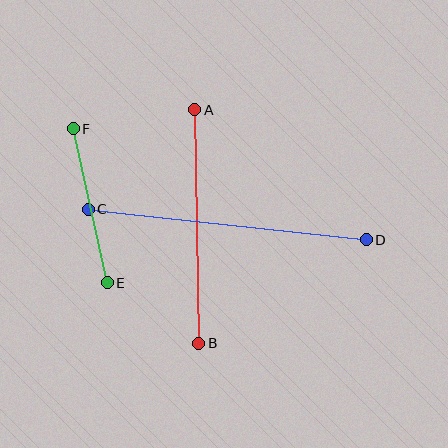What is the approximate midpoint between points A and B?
The midpoint is at approximately (197, 226) pixels.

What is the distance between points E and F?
The distance is approximately 158 pixels.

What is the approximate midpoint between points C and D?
The midpoint is at approximately (227, 225) pixels.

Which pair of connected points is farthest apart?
Points C and D are farthest apart.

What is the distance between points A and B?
The distance is approximately 234 pixels.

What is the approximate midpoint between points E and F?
The midpoint is at approximately (90, 206) pixels.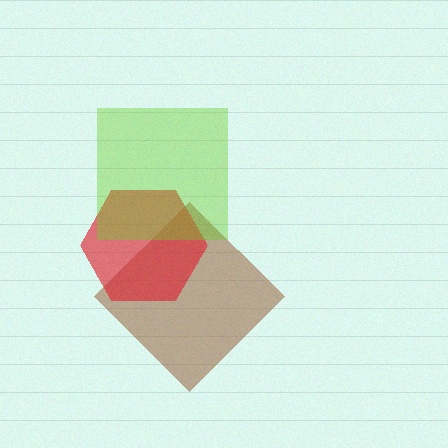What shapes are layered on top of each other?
The layered shapes are: a brown diamond, a red hexagon, a lime square.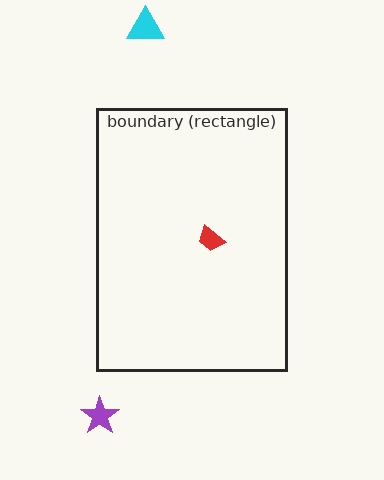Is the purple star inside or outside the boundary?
Outside.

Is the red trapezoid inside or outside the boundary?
Inside.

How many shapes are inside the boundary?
1 inside, 2 outside.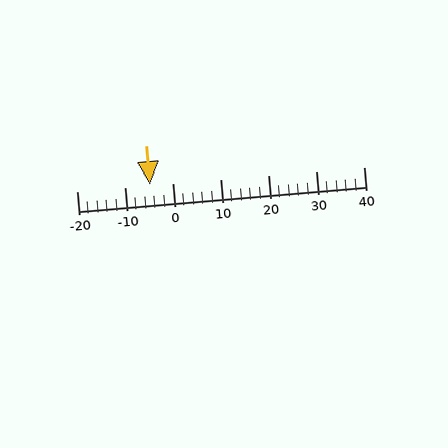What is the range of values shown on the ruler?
The ruler shows values from -20 to 40.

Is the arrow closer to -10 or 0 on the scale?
The arrow is closer to 0.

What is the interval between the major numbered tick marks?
The major tick marks are spaced 10 units apart.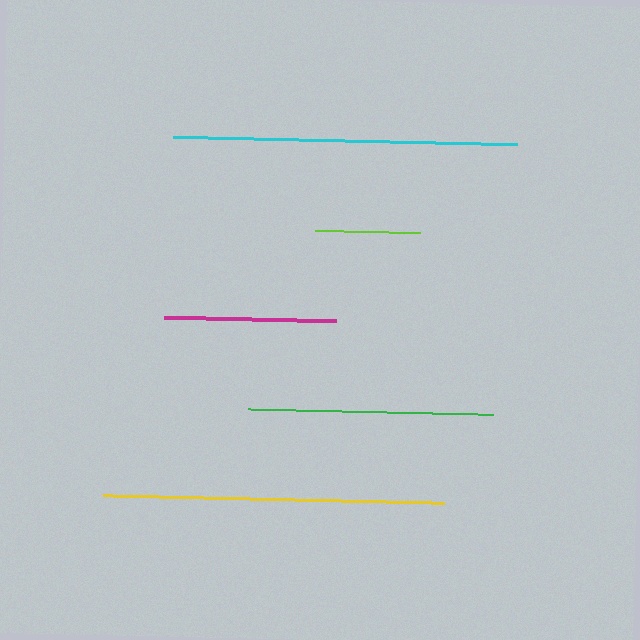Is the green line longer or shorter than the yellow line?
The yellow line is longer than the green line.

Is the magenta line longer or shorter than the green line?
The green line is longer than the magenta line.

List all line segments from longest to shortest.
From longest to shortest: cyan, yellow, green, magenta, lime.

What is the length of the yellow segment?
The yellow segment is approximately 340 pixels long.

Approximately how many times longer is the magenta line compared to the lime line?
The magenta line is approximately 1.6 times the length of the lime line.